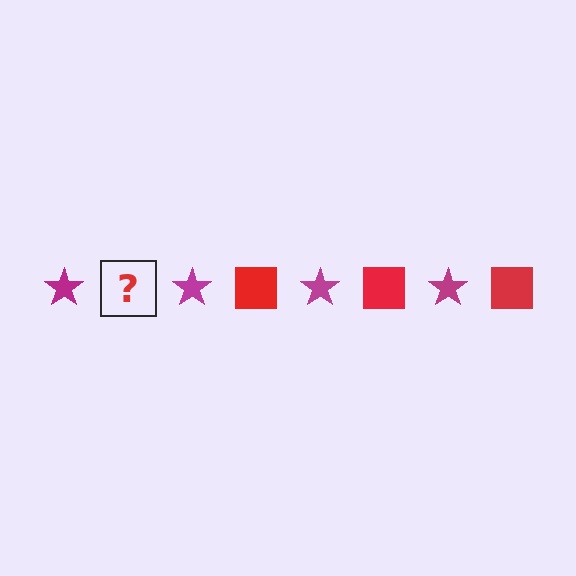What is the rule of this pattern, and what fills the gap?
The rule is that the pattern alternates between magenta star and red square. The gap should be filled with a red square.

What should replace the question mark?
The question mark should be replaced with a red square.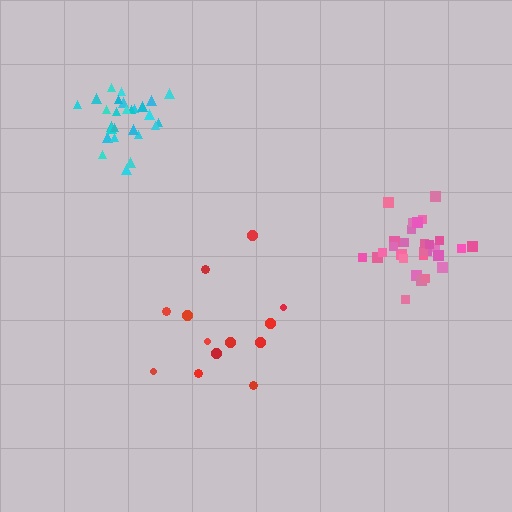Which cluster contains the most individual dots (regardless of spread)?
Pink (29).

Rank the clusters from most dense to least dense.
cyan, pink, red.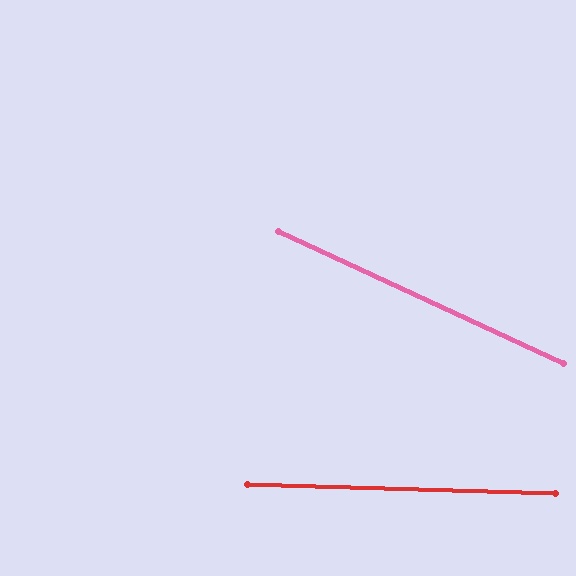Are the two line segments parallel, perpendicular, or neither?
Neither parallel nor perpendicular — they differ by about 23°.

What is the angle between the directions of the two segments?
Approximately 23 degrees.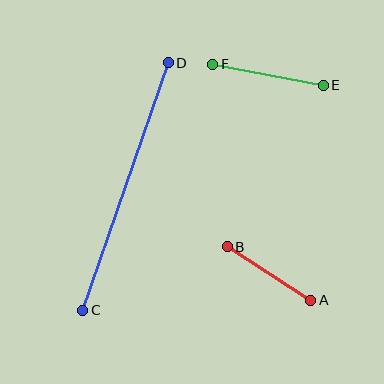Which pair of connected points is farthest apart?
Points C and D are farthest apart.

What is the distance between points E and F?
The distance is approximately 113 pixels.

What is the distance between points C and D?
The distance is approximately 262 pixels.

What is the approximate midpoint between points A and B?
The midpoint is at approximately (269, 273) pixels.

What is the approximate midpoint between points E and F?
The midpoint is at approximately (268, 75) pixels.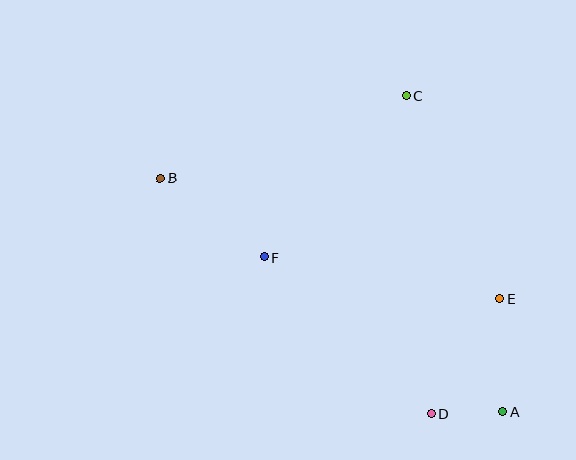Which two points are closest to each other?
Points A and D are closest to each other.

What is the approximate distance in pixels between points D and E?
The distance between D and E is approximately 134 pixels.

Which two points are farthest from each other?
Points A and B are farthest from each other.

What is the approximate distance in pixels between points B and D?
The distance between B and D is approximately 359 pixels.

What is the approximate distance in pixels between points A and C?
The distance between A and C is approximately 331 pixels.